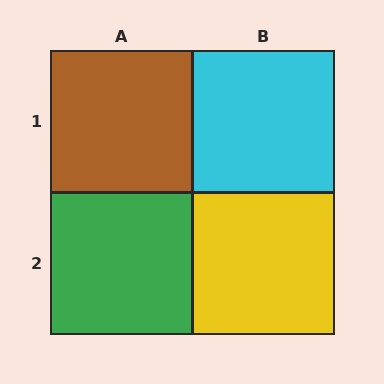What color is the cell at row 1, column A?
Brown.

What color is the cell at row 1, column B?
Cyan.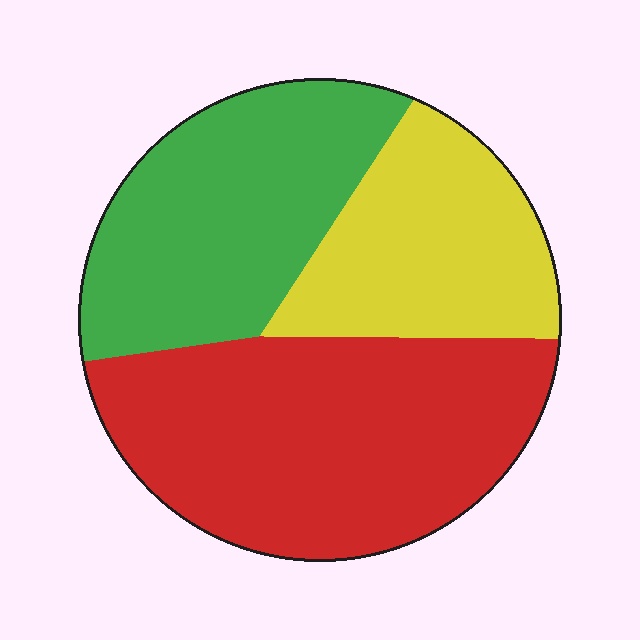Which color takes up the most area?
Red, at roughly 45%.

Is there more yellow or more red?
Red.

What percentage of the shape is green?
Green covers around 30% of the shape.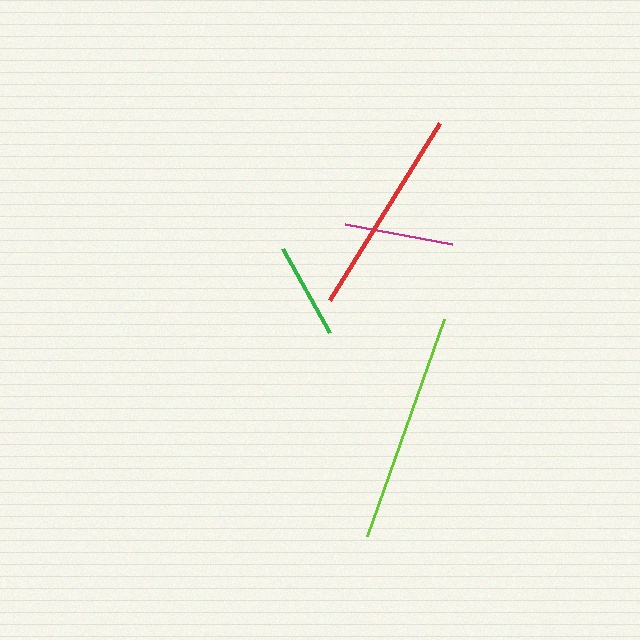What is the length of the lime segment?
The lime segment is approximately 230 pixels long.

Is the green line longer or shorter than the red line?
The red line is longer than the green line.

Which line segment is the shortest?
The green line is the shortest at approximately 96 pixels.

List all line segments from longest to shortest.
From longest to shortest: lime, red, magenta, green.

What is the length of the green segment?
The green segment is approximately 96 pixels long.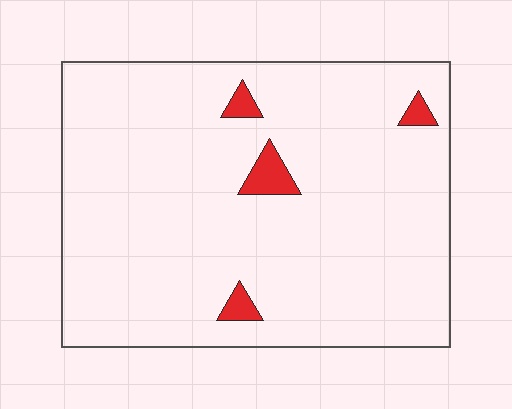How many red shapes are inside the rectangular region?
4.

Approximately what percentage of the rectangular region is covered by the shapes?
Approximately 5%.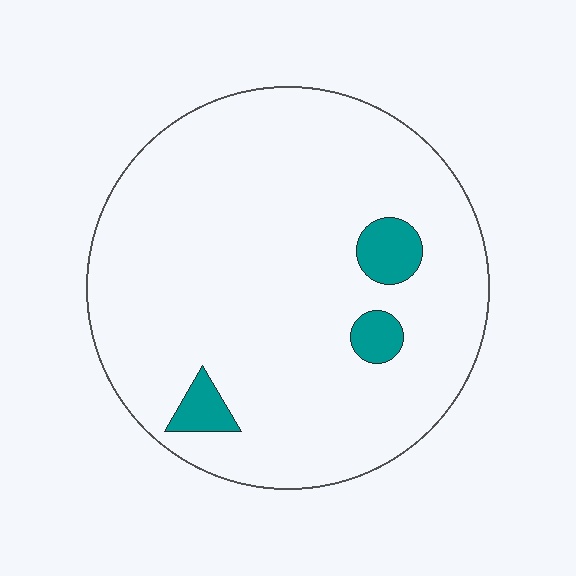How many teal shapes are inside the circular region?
3.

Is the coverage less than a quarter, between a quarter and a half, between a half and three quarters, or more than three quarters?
Less than a quarter.